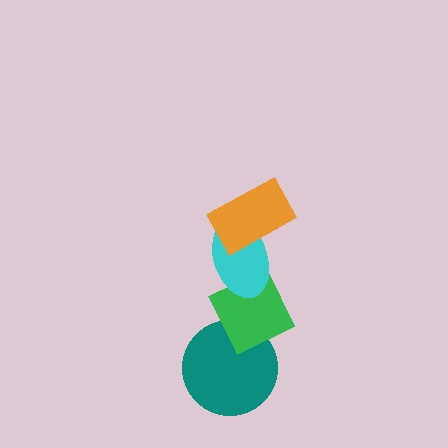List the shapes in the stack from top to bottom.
From top to bottom: the orange rectangle, the cyan ellipse, the green diamond, the teal circle.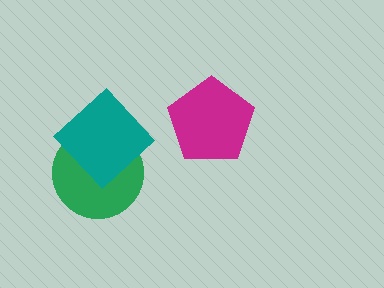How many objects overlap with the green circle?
1 object overlaps with the green circle.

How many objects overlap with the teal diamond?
1 object overlaps with the teal diamond.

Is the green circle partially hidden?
Yes, it is partially covered by another shape.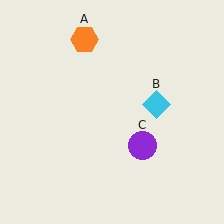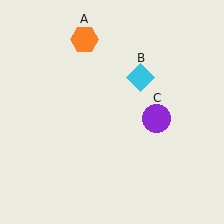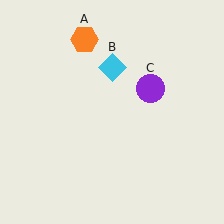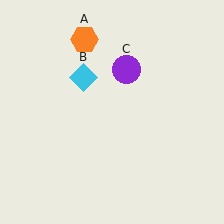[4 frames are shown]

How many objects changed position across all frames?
2 objects changed position: cyan diamond (object B), purple circle (object C).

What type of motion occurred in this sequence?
The cyan diamond (object B), purple circle (object C) rotated counterclockwise around the center of the scene.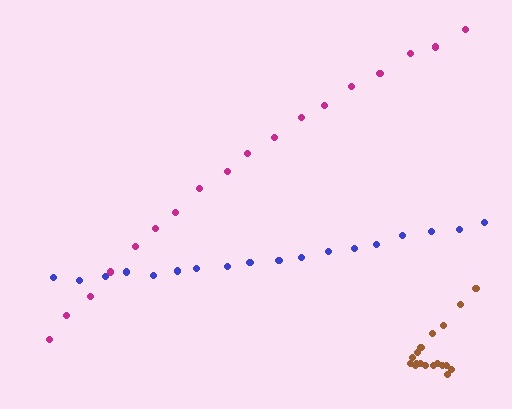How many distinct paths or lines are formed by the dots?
There are 3 distinct paths.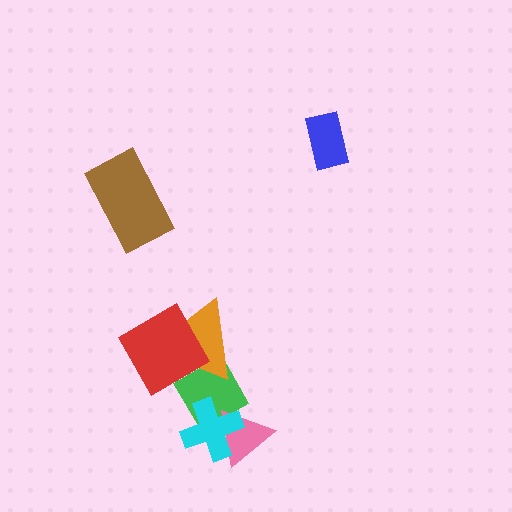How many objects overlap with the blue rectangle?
0 objects overlap with the blue rectangle.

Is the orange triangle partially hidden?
Yes, it is partially covered by another shape.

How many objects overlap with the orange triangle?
2 objects overlap with the orange triangle.